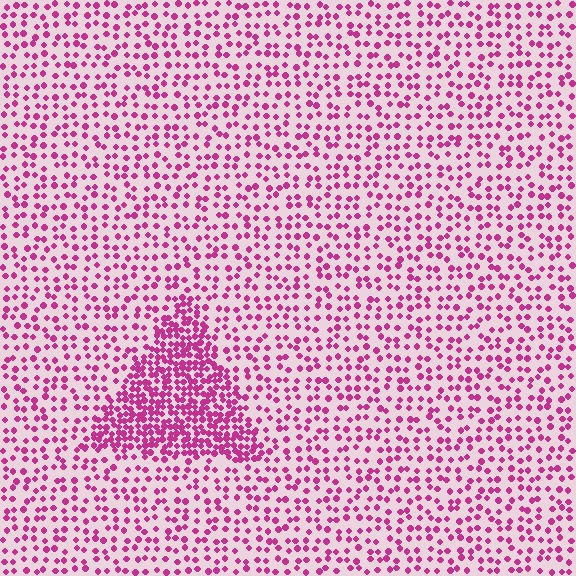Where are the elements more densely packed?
The elements are more densely packed inside the triangle boundary.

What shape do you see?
I see a triangle.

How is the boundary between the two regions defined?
The boundary is defined by a change in element density (approximately 2.5x ratio). All elements are the same color, size, and shape.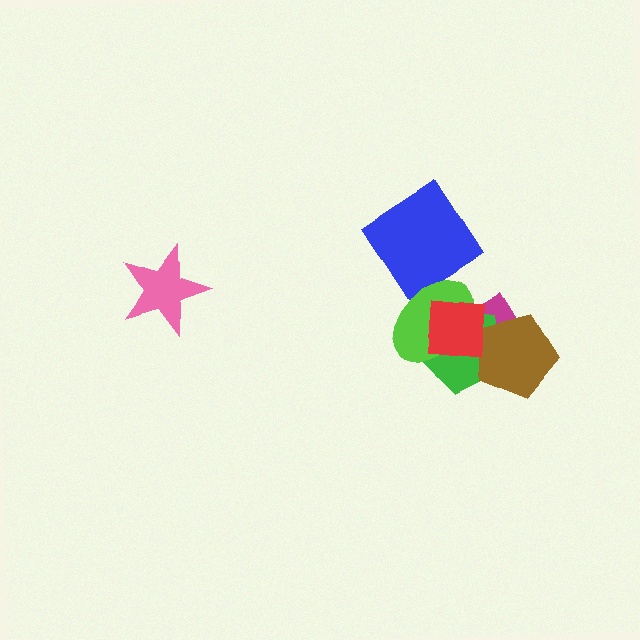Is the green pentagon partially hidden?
Yes, it is partially covered by another shape.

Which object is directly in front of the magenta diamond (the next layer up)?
The green pentagon is directly in front of the magenta diamond.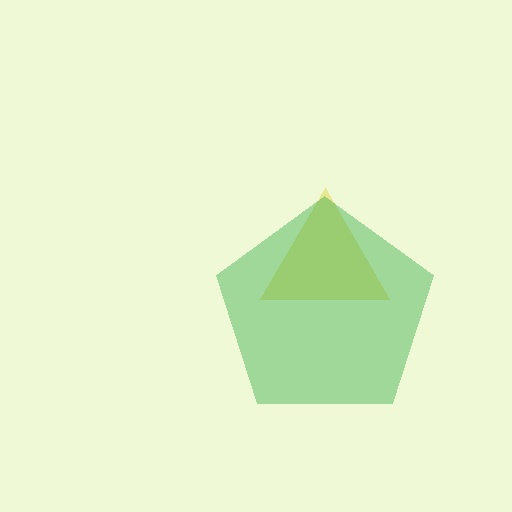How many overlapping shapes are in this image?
There are 2 overlapping shapes in the image.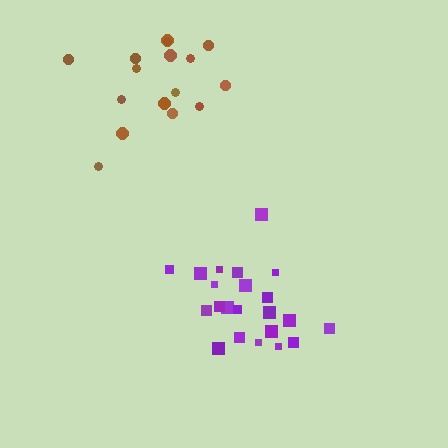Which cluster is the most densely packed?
Purple.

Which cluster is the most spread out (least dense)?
Brown.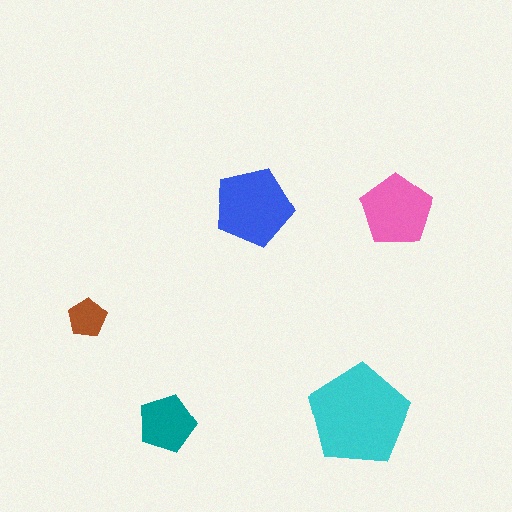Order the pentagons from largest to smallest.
the cyan one, the blue one, the pink one, the teal one, the brown one.